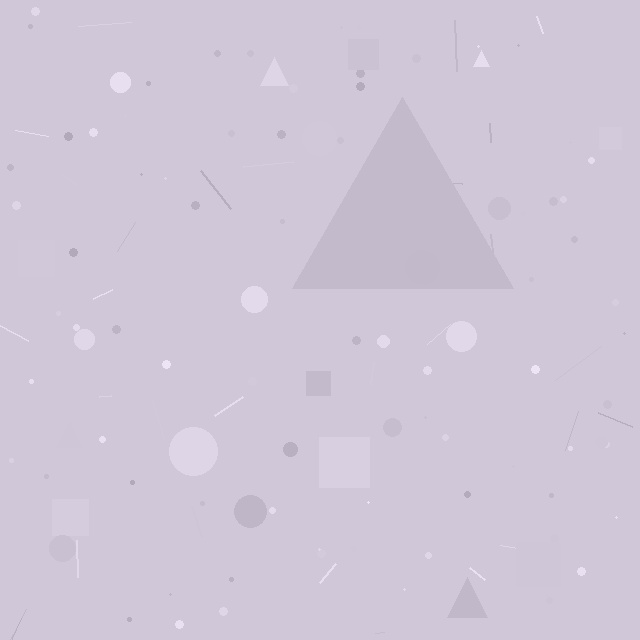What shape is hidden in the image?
A triangle is hidden in the image.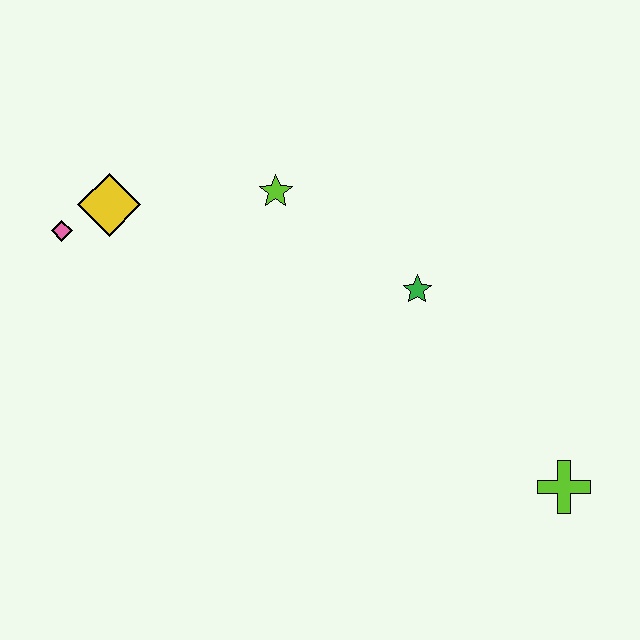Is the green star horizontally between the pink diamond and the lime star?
No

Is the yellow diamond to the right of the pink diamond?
Yes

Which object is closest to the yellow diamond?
The pink diamond is closest to the yellow diamond.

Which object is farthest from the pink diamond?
The lime cross is farthest from the pink diamond.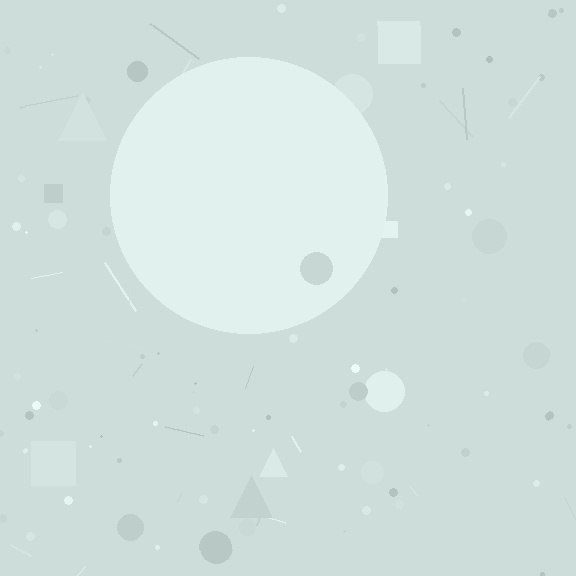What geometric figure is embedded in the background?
A circle is embedded in the background.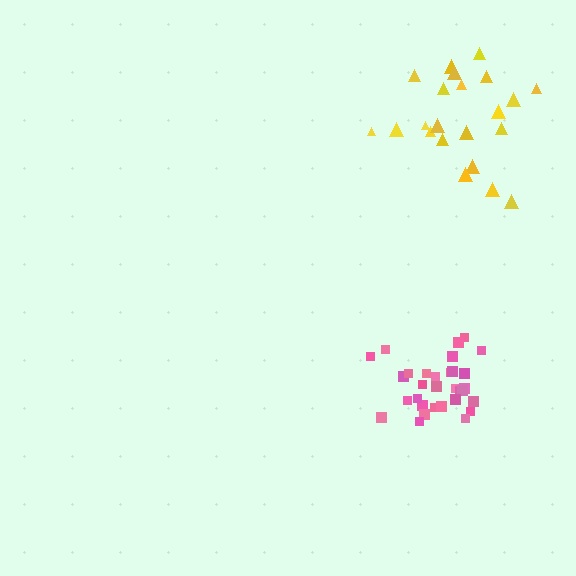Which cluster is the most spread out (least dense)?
Yellow.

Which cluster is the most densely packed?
Pink.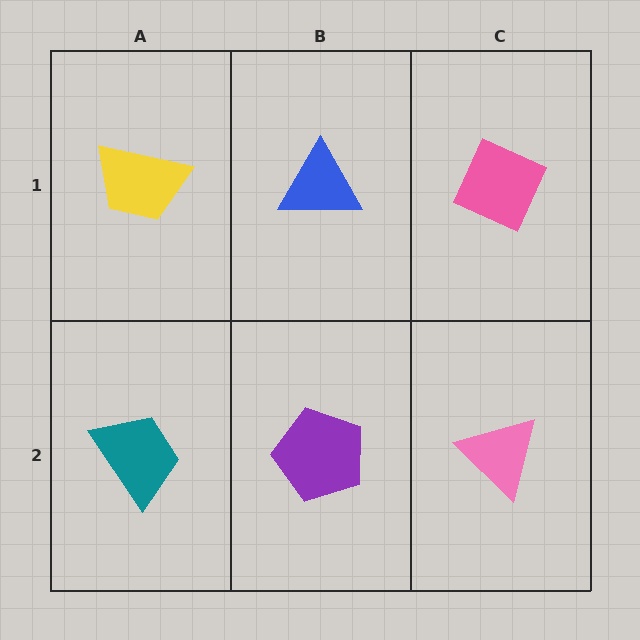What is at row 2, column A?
A teal trapezoid.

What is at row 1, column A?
A yellow trapezoid.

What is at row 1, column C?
A pink diamond.